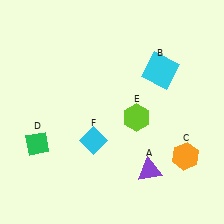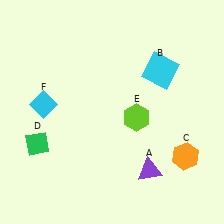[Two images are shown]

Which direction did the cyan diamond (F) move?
The cyan diamond (F) moved left.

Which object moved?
The cyan diamond (F) moved left.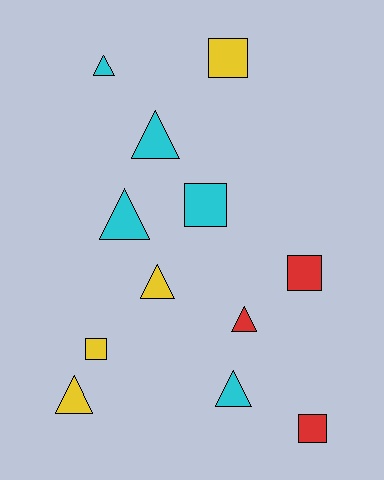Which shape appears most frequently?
Triangle, with 7 objects.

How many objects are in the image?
There are 12 objects.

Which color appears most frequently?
Cyan, with 5 objects.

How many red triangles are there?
There is 1 red triangle.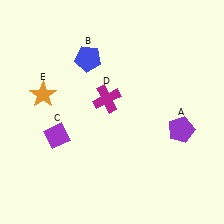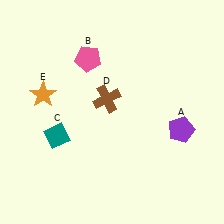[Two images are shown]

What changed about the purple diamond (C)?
In Image 1, C is purple. In Image 2, it changed to teal.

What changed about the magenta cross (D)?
In Image 1, D is magenta. In Image 2, it changed to brown.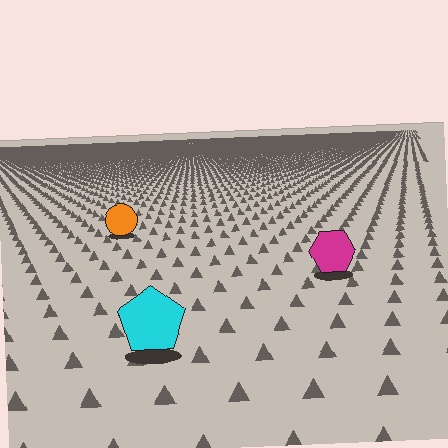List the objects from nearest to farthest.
From nearest to farthest: the cyan pentagon, the magenta hexagon, the orange circle.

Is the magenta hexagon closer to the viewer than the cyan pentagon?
No. The cyan pentagon is closer — you can tell from the texture gradient: the ground texture is coarser near it.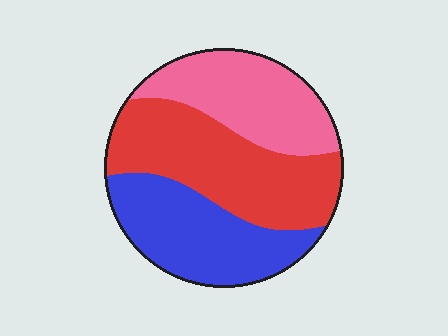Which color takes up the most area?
Red, at roughly 40%.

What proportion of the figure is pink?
Pink covers about 30% of the figure.